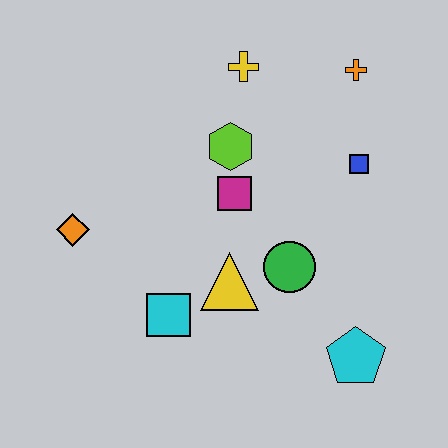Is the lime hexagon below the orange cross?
Yes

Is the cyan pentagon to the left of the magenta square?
No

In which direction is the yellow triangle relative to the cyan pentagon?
The yellow triangle is to the left of the cyan pentagon.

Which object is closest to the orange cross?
The blue square is closest to the orange cross.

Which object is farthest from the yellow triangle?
The orange cross is farthest from the yellow triangle.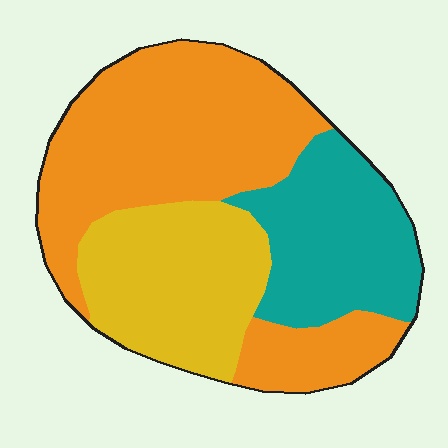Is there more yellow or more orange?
Orange.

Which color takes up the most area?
Orange, at roughly 50%.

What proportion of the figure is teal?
Teal takes up between a sixth and a third of the figure.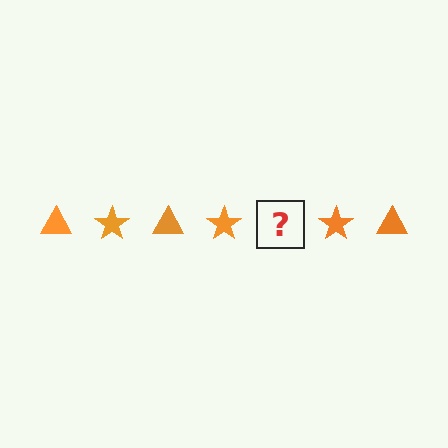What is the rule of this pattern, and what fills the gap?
The rule is that the pattern cycles through triangle, star shapes in orange. The gap should be filled with an orange triangle.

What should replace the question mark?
The question mark should be replaced with an orange triangle.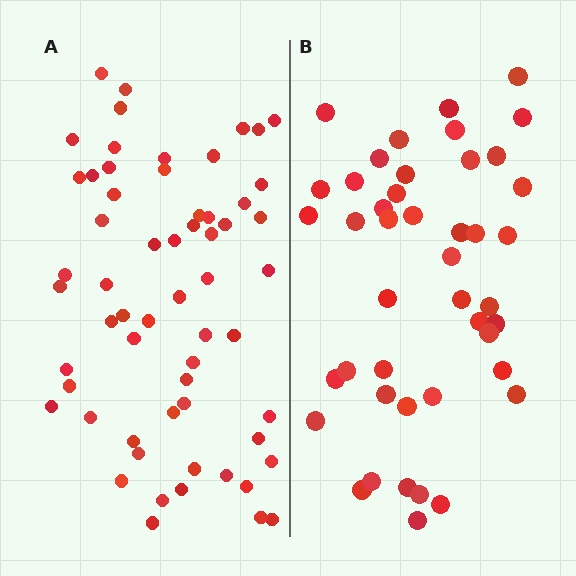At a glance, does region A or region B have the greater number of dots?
Region A (the left region) has more dots.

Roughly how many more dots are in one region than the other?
Region A has approximately 15 more dots than region B.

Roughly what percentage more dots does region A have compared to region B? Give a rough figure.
About 35% more.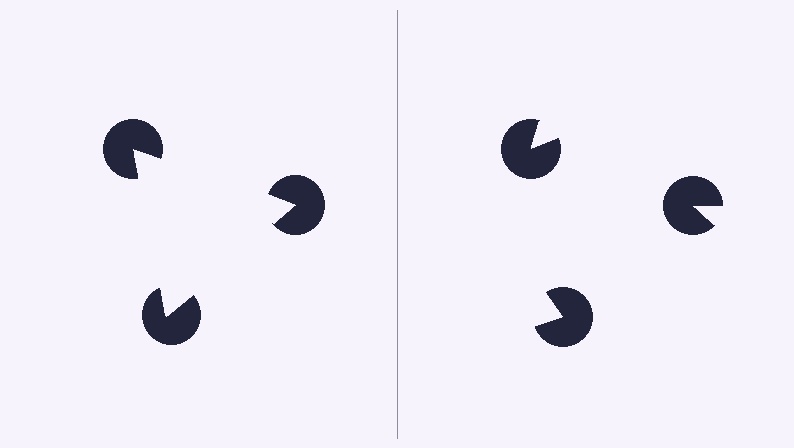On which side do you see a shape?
An illusory triangle appears on the left side. On the right side the wedge cuts are rotated, so no coherent shape forms.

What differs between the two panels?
The pac-man discs are positioned identically on both sides; only the wedge orientations differ. On the left they align to a triangle; on the right they are misaligned.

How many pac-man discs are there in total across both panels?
6 — 3 on each side.